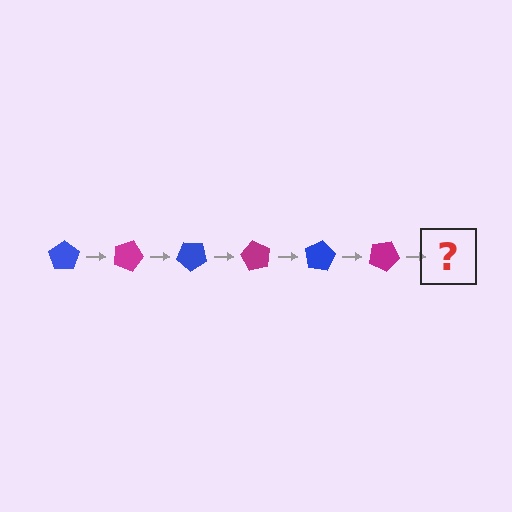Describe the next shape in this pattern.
It should be a blue pentagon, rotated 120 degrees from the start.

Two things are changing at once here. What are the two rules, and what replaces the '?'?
The two rules are that it rotates 20 degrees each step and the color cycles through blue and magenta. The '?' should be a blue pentagon, rotated 120 degrees from the start.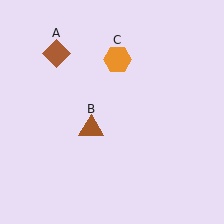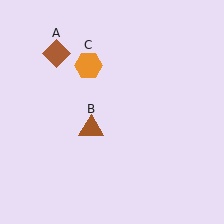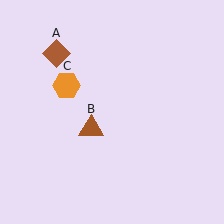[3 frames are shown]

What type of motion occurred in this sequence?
The orange hexagon (object C) rotated counterclockwise around the center of the scene.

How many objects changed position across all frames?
1 object changed position: orange hexagon (object C).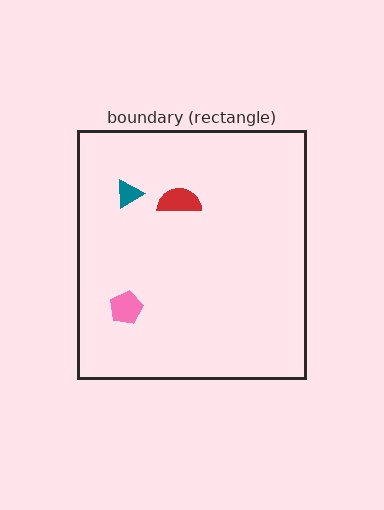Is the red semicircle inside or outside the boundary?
Inside.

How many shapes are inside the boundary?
3 inside, 0 outside.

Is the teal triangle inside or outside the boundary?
Inside.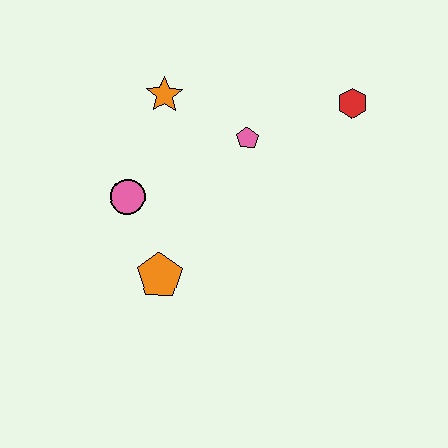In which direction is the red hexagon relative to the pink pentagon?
The red hexagon is to the right of the pink pentagon.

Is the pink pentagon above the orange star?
No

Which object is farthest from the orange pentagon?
The red hexagon is farthest from the orange pentagon.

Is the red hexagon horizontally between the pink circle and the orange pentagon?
No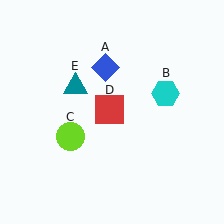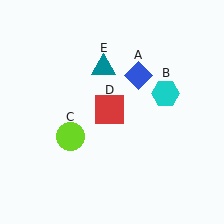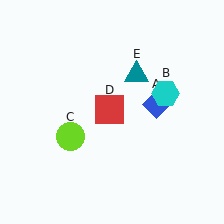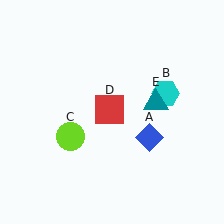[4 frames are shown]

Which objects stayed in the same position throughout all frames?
Cyan hexagon (object B) and lime circle (object C) and red square (object D) remained stationary.